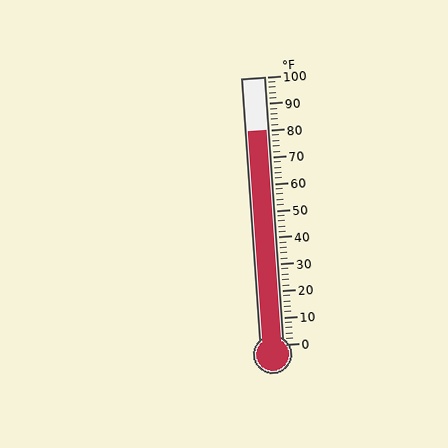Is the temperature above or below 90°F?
The temperature is below 90°F.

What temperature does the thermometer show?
The thermometer shows approximately 80°F.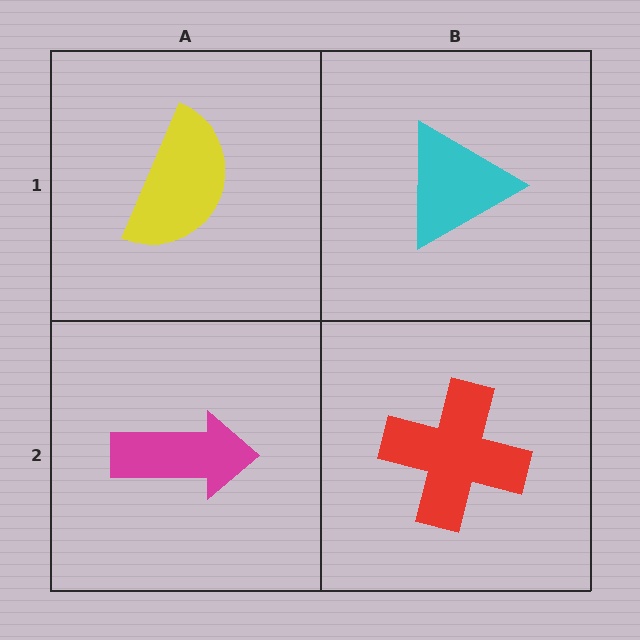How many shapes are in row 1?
2 shapes.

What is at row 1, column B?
A cyan triangle.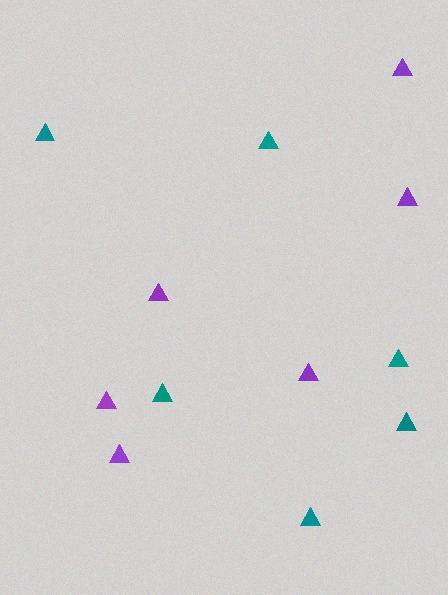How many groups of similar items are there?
There are 2 groups: one group of teal triangles (6) and one group of purple triangles (6).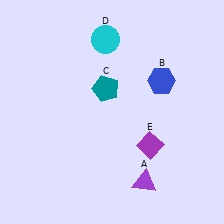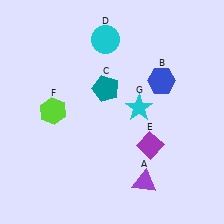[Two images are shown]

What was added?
A lime hexagon (F), a cyan star (G) were added in Image 2.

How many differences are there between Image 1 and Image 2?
There are 2 differences between the two images.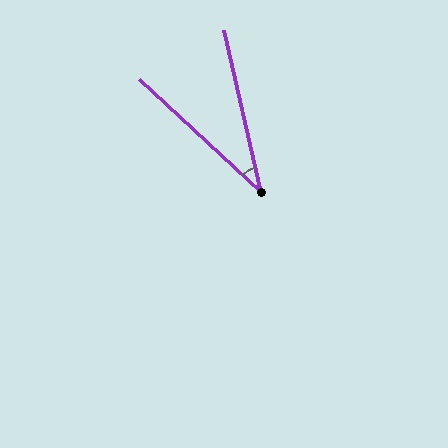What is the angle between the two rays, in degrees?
Approximately 34 degrees.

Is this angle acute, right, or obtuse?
It is acute.